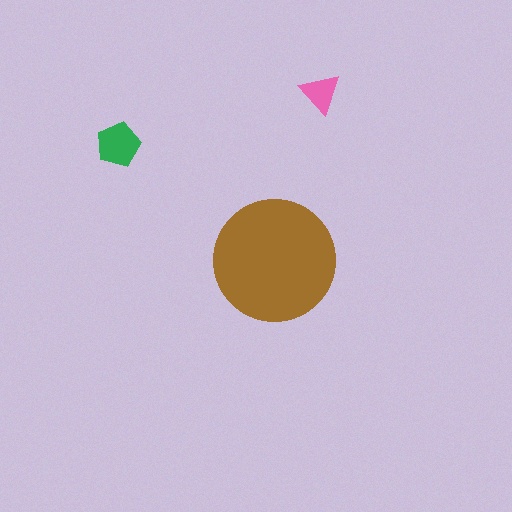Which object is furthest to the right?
The pink triangle is rightmost.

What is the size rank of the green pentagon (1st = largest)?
2nd.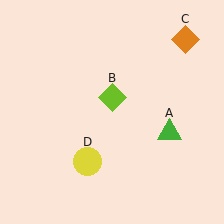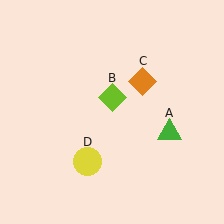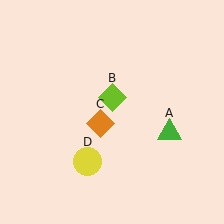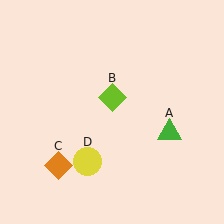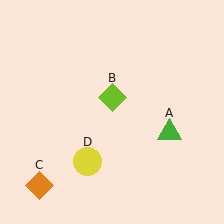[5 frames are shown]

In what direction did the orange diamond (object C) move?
The orange diamond (object C) moved down and to the left.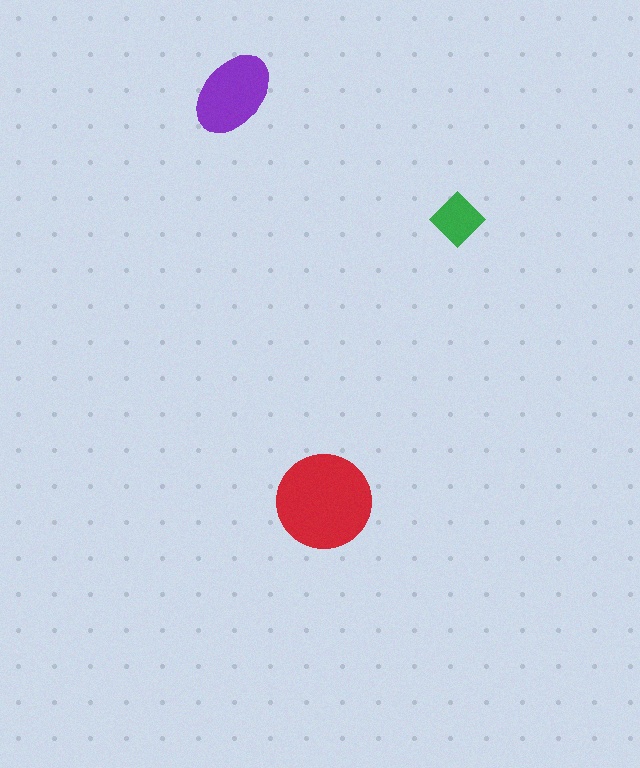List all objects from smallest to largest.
The green diamond, the purple ellipse, the red circle.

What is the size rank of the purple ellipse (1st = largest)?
2nd.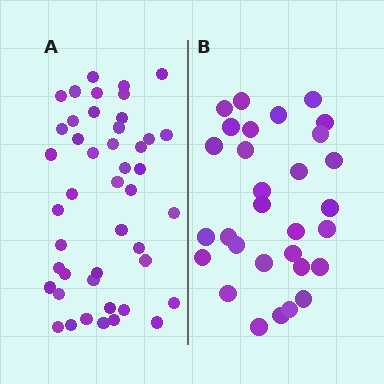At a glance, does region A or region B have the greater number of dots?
Region A (the left region) has more dots.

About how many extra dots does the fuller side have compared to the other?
Region A has approximately 15 more dots than region B.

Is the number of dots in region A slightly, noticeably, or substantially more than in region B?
Region A has substantially more. The ratio is roughly 1.5 to 1.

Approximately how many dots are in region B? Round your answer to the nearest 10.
About 30 dots.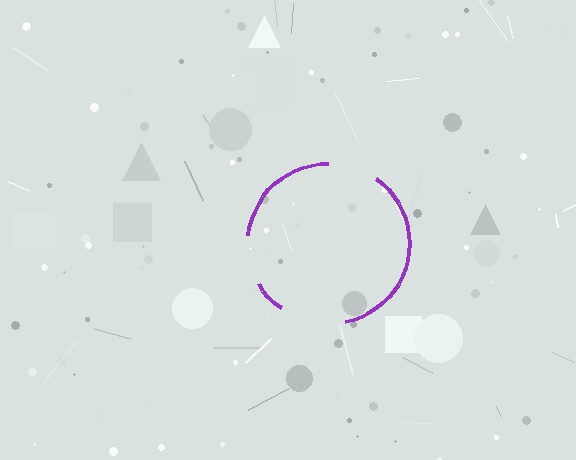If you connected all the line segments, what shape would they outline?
They would outline a circle.